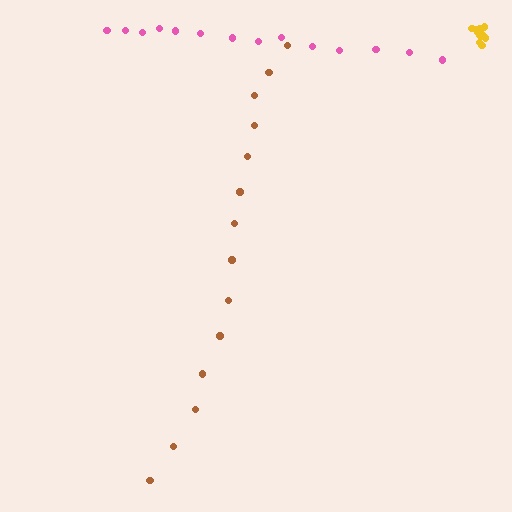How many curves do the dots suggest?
There are 3 distinct paths.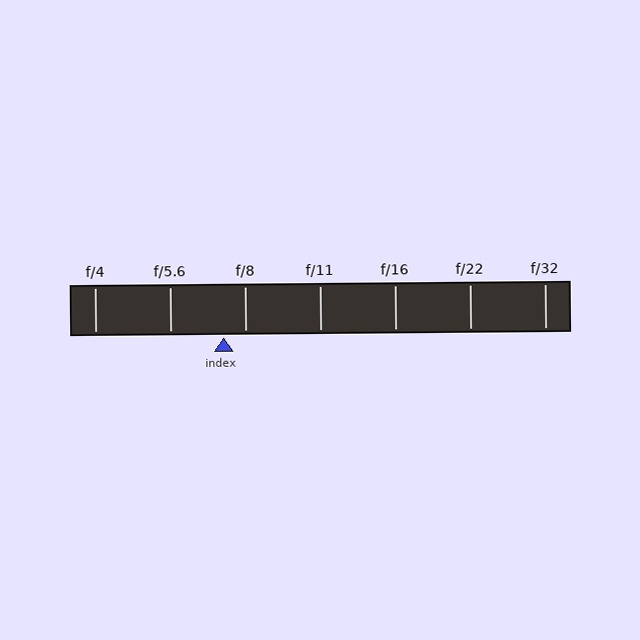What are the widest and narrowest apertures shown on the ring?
The widest aperture shown is f/4 and the narrowest is f/32.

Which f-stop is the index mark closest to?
The index mark is closest to f/8.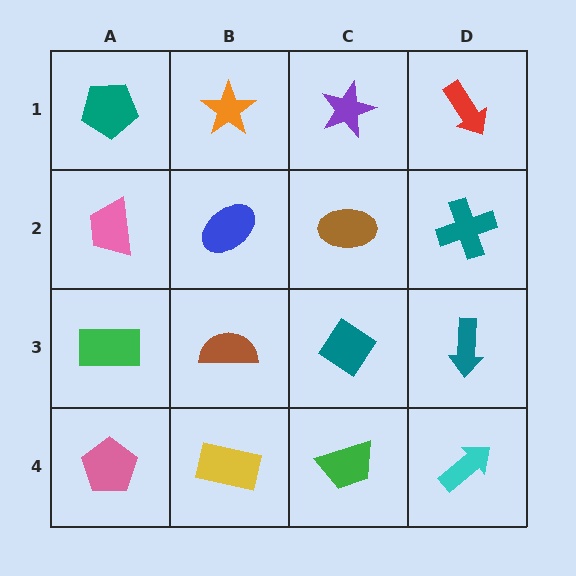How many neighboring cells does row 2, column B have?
4.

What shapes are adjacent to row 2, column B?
An orange star (row 1, column B), a brown semicircle (row 3, column B), a pink trapezoid (row 2, column A), a brown ellipse (row 2, column C).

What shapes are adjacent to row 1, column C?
A brown ellipse (row 2, column C), an orange star (row 1, column B), a red arrow (row 1, column D).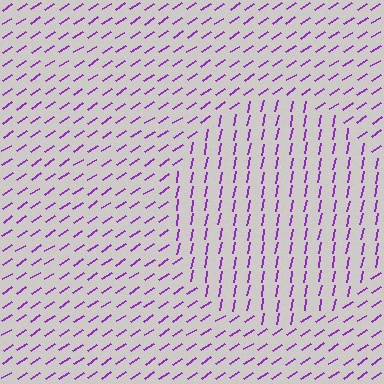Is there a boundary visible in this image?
Yes, there is a texture boundary formed by a change in line orientation.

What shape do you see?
I see a circle.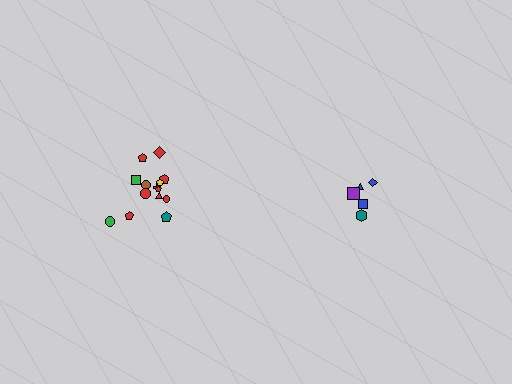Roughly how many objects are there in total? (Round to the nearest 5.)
Roughly 20 objects in total.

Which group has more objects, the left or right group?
The left group.